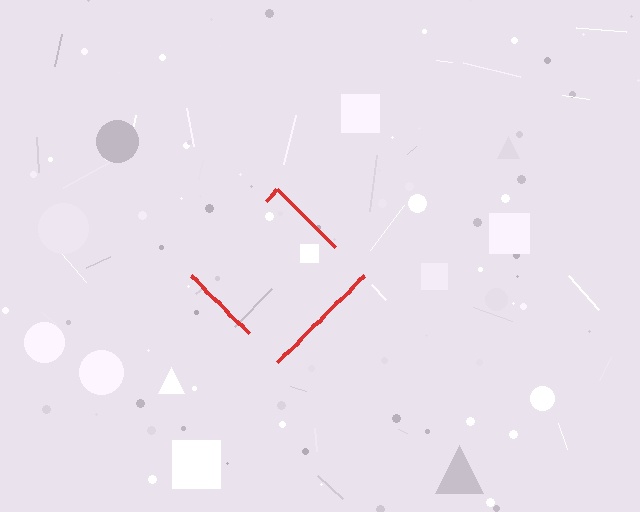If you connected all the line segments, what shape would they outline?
They would outline a diamond.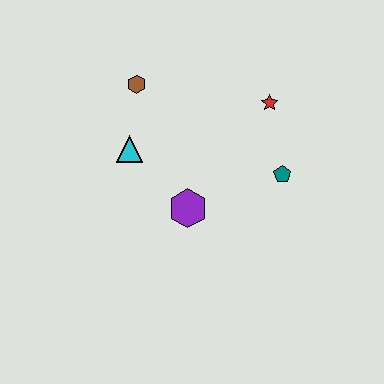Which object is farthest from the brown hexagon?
The teal pentagon is farthest from the brown hexagon.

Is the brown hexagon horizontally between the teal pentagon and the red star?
No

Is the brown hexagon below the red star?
No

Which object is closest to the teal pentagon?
The red star is closest to the teal pentagon.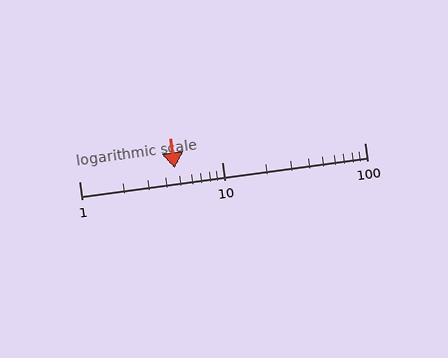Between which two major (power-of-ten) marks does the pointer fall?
The pointer is between 1 and 10.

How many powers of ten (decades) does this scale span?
The scale spans 2 decades, from 1 to 100.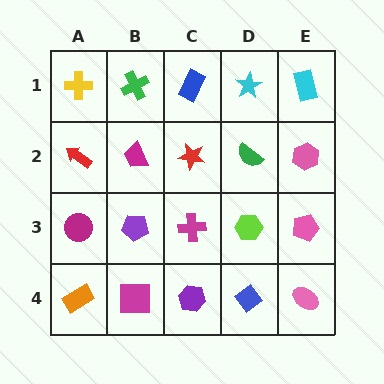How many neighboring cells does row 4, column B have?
3.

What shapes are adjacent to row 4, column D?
A lime hexagon (row 3, column D), a purple hexagon (row 4, column C), a pink ellipse (row 4, column E).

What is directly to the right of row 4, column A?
A magenta square.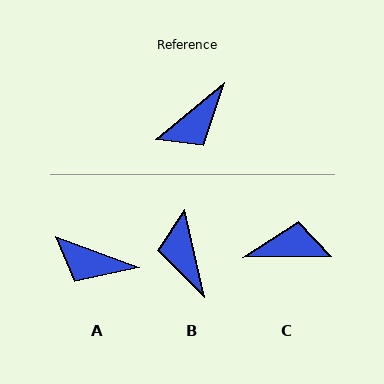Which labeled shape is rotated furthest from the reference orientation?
C, about 141 degrees away.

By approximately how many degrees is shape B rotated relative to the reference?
Approximately 117 degrees clockwise.